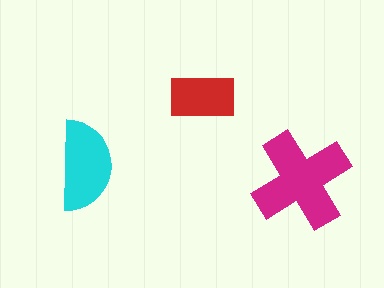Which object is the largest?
The magenta cross.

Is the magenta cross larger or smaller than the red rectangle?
Larger.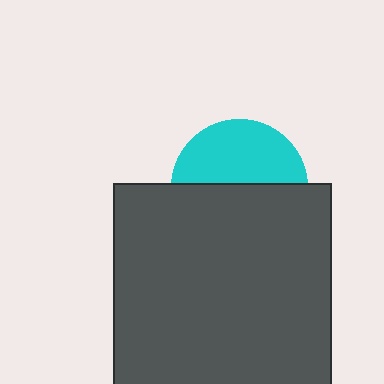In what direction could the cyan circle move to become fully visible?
The cyan circle could move up. That would shift it out from behind the dark gray square entirely.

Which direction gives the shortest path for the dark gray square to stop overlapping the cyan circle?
Moving down gives the shortest separation.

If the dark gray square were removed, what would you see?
You would see the complete cyan circle.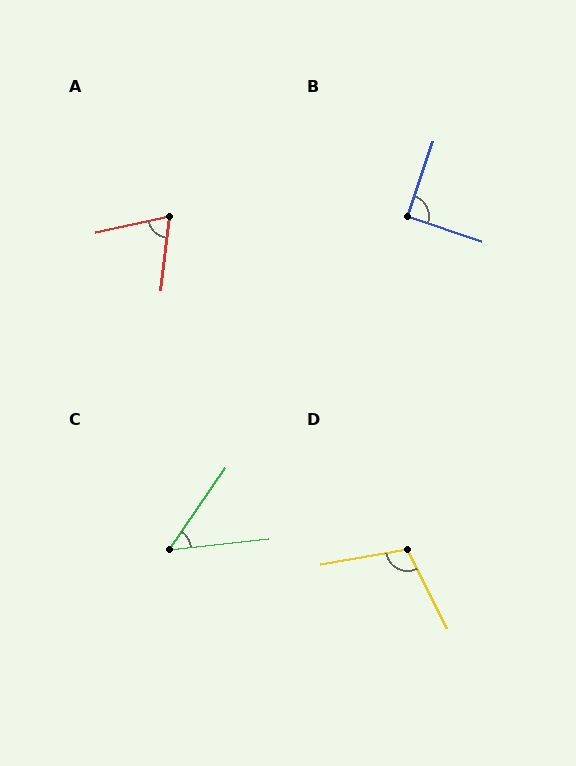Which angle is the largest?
D, at approximately 107 degrees.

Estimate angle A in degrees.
Approximately 71 degrees.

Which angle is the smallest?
C, at approximately 49 degrees.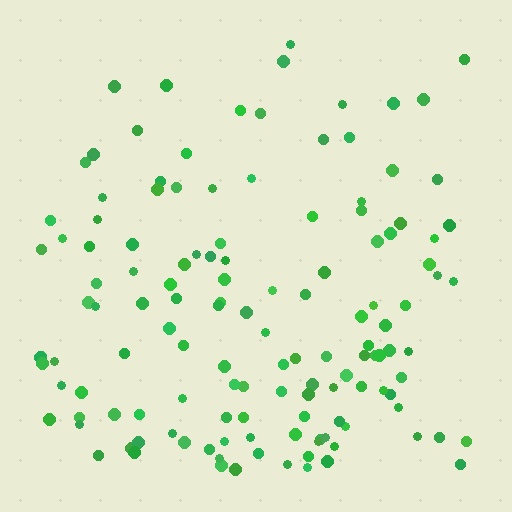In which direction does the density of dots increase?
From top to bottom, with the bottom side densest.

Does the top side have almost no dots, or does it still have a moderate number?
Still a moderate number, just noticeably fewer than the bottom.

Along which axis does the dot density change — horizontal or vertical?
Vertical.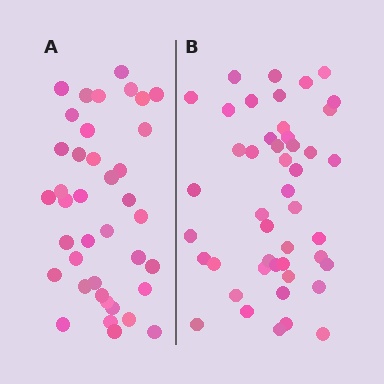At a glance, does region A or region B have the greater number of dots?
Region B (the right region) has more dots.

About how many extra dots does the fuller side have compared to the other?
Region B has roughly 8 or so more dots than region A.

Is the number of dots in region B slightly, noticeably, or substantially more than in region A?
Region B has only slightly more — the two regions are fairly close. The ratio is roughly 1.2 to 1.